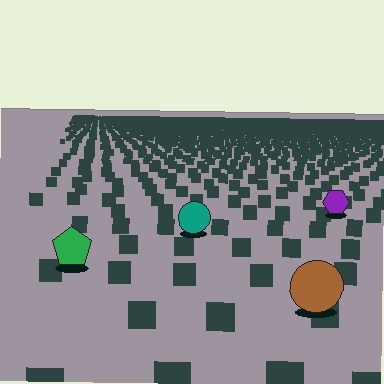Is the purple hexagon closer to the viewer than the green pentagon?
No. The green pentagon is closer — you can tell from the texture gradient: the ground texture is coarser near it.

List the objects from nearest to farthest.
From nearest to farthest: the brown circle, the green pentagon, the teal circle, the purple hexagon.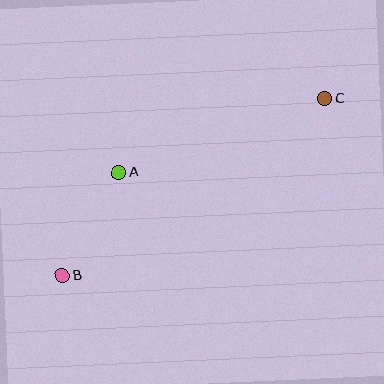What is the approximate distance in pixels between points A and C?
The distance between A and C is approximately 218 pixels.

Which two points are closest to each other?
Points A and B are closest to each other.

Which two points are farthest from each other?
Points B and C are farthest from each other.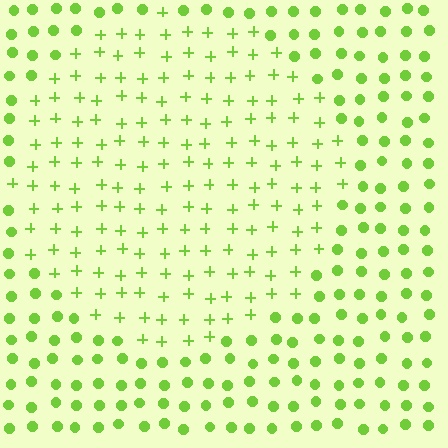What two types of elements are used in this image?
The image uses plus signs inside the circle region and circles outside it.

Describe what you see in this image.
The image is filled with small lime elements arranged in a uniform grid. A circle-shaped region contains plus signs, while the surrounding area contains circles. The boundary is defined purely by the change in element shape.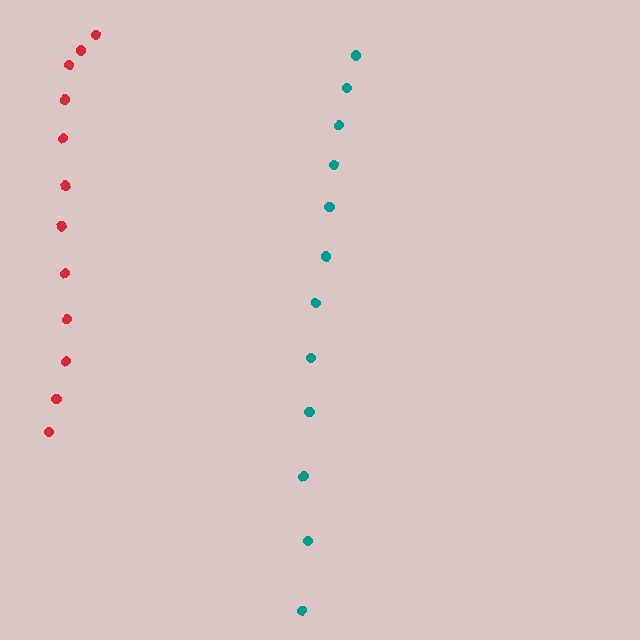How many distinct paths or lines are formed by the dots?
There are 2 distinct paths.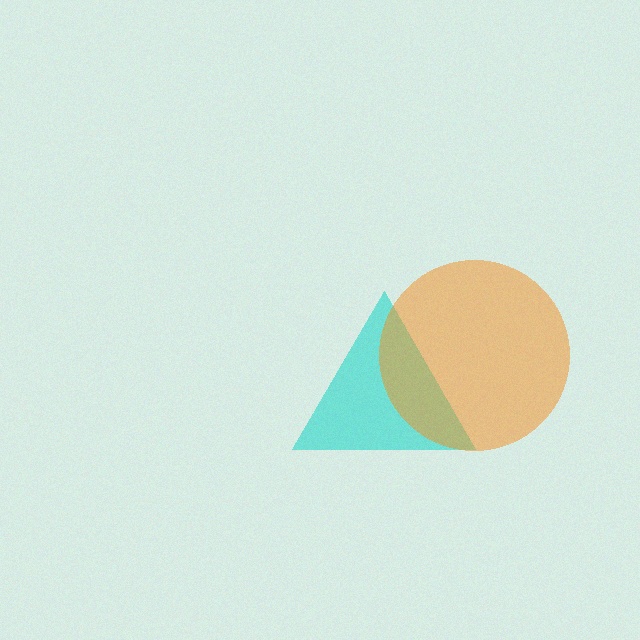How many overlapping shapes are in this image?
There are 2 overlapping shapes in the image.